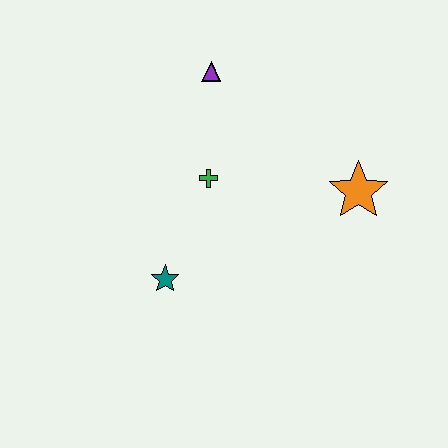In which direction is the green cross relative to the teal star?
The green cross is above the teal star.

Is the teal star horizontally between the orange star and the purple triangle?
No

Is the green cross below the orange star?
No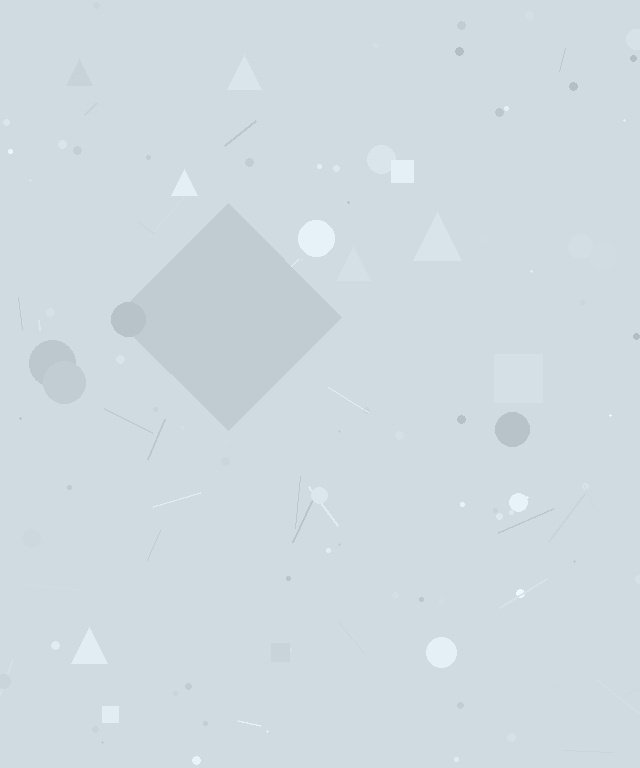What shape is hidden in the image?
A diamond is hidden in the image.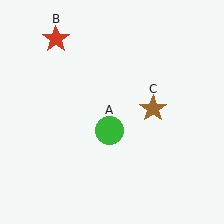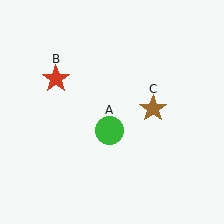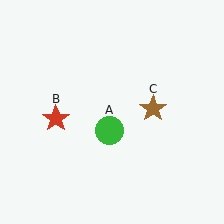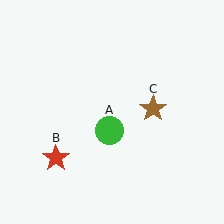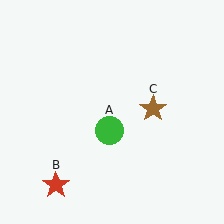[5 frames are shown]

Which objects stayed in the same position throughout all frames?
Green circle (object A) and brown star (object C) remained stationary.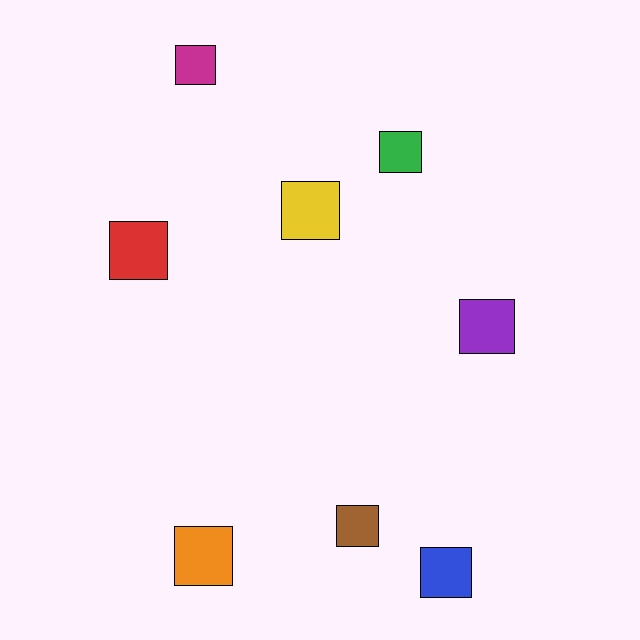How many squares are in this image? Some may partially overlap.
There are 8 squares.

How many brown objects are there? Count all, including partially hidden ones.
There is 1 brown object.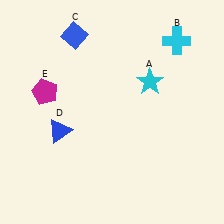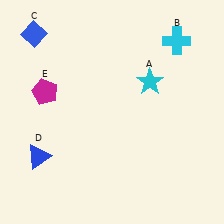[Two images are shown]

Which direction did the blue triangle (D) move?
The blue triangle (D) moved down.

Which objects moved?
The objects that moved are: the blue diamond (C), the blue triangle (D).